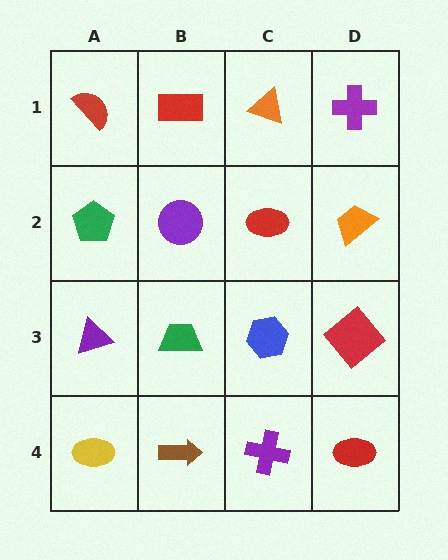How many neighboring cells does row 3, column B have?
4.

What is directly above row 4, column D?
A red diamond.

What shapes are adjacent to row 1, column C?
A red ellipse (row 2, column C), a red rectangle (row 1, column B), a purple cross (row 1, column D).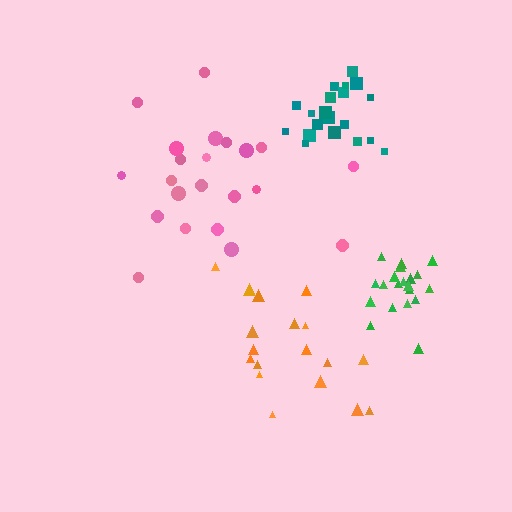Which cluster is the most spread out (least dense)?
Pink.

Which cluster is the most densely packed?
Green.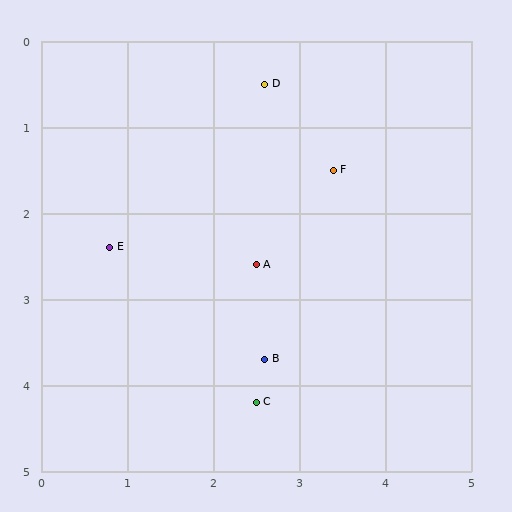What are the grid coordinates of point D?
Point D is at approximately (2.6, 0.5).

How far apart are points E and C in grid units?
Points E and C are about 2.5 grid units apart.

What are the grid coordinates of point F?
Point F is at approximately (3.4, 1.5).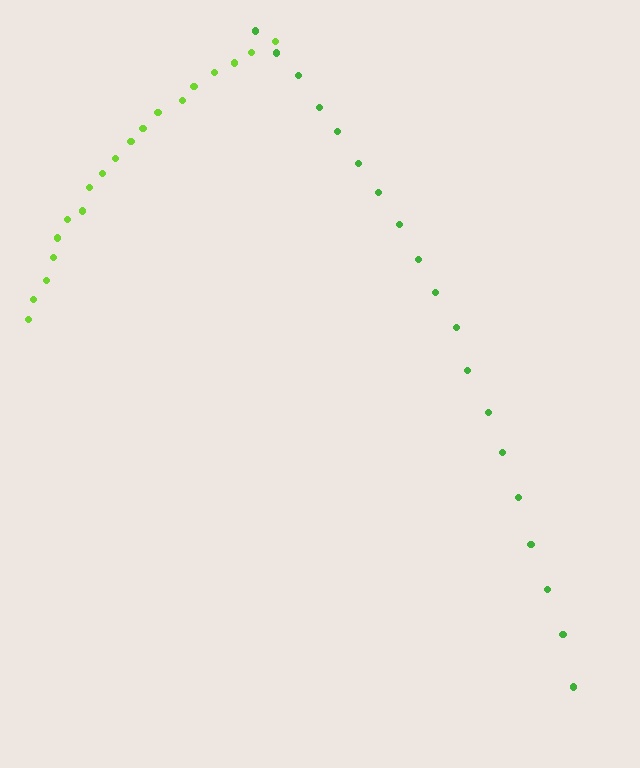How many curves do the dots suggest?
There are 2 distinct paths.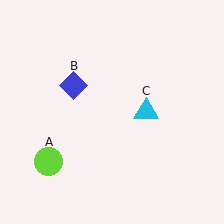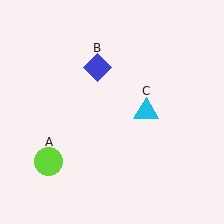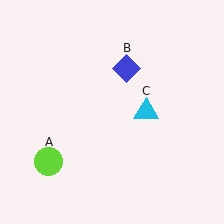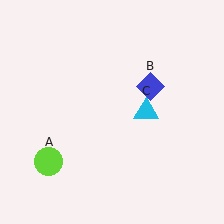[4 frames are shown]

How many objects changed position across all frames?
1 object changed position: blue diamond (object B).